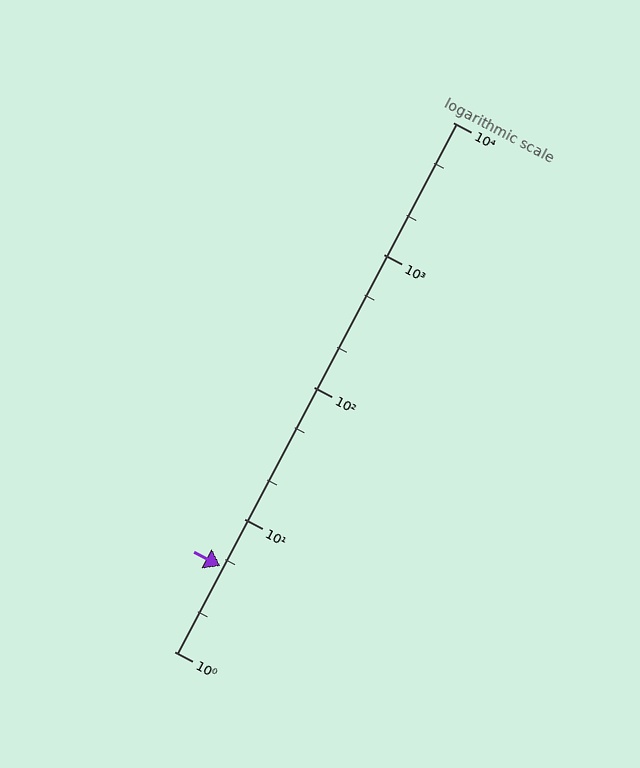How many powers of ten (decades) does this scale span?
The scale spans 4 decades, from 1 to 10000.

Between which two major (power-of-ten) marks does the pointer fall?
The pointer is between 1 and 10.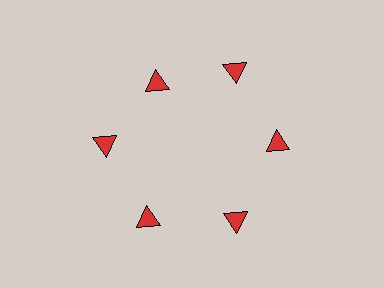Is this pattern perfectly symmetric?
No. The 6 red triangles are arranged in a ring, but one element near the 11 o'clock position is pulled inward toward the center, breaking the 6-fold rotational symmetry.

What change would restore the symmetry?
The symmetry would be restored by moving it outward, back onto the ring so that all 6 triangles sit at equal angles and equal distance from the center.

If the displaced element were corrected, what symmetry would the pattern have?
It would have 6-fold rotational symmetry — the pattern would map onto itself every 60 degrees.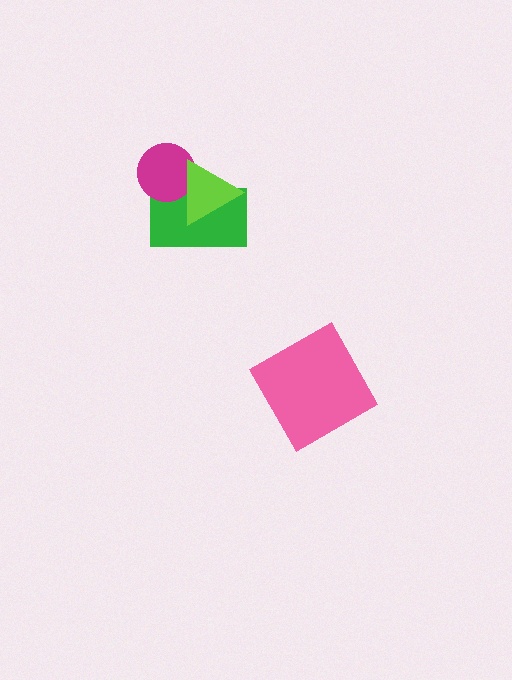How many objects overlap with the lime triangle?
2 objects overlap with the lime triangle.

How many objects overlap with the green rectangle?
2 objects overlap with the green rectangle.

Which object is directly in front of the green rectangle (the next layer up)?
The magenta circle is directly in front of the green rectangle.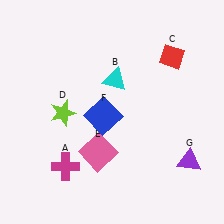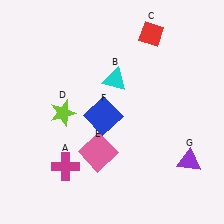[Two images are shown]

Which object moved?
The red diamond (C) moved up.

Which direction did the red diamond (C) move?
The red diamond (C) moved up.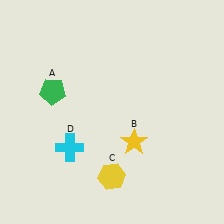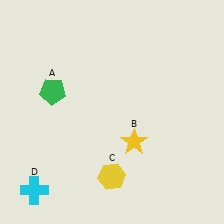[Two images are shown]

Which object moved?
The cyan cross (D) moved down.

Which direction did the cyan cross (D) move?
The cyan cross (D) moved down.